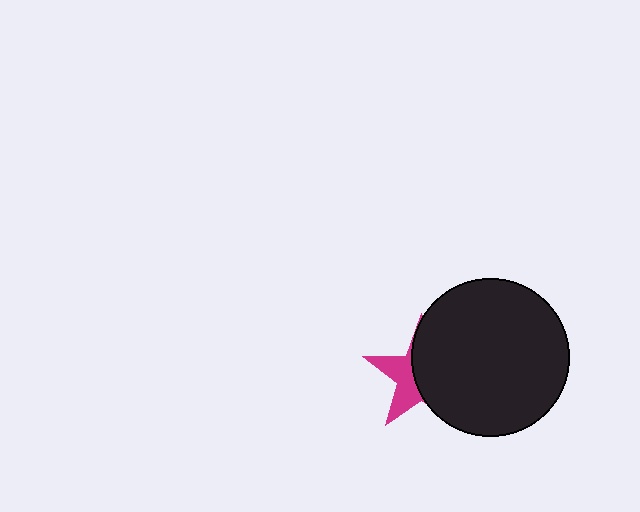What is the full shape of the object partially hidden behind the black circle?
The partially hidden object is a magenta star.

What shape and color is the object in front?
The object in front is a black circle.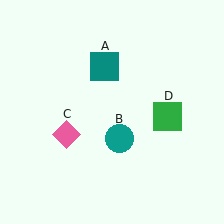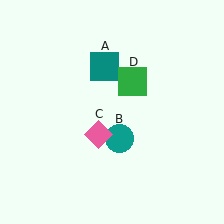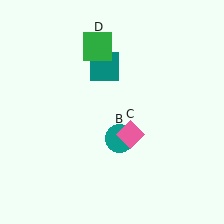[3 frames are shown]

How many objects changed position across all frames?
2 objects changed position: pink diamond (object C), green square (object D).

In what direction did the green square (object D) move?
The green square (object D) moved up and to the left.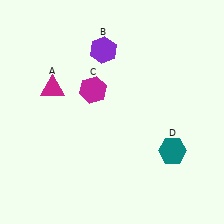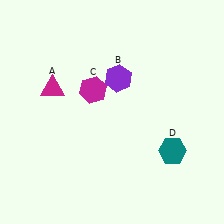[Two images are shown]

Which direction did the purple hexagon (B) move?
The purple hexagon (B) moved down.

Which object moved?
The purple hexagon (B) moved down.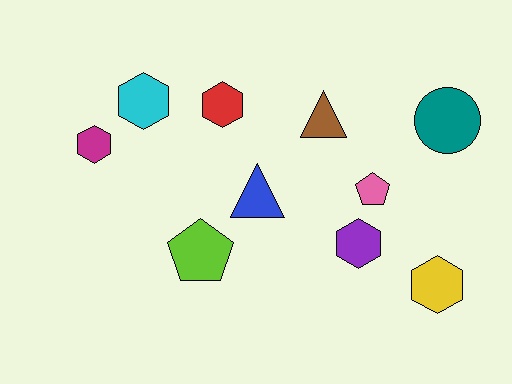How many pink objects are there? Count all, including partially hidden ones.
There is 1 pink object.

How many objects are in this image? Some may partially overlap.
There are 10 objects.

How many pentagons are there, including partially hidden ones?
There are 2 pentagons.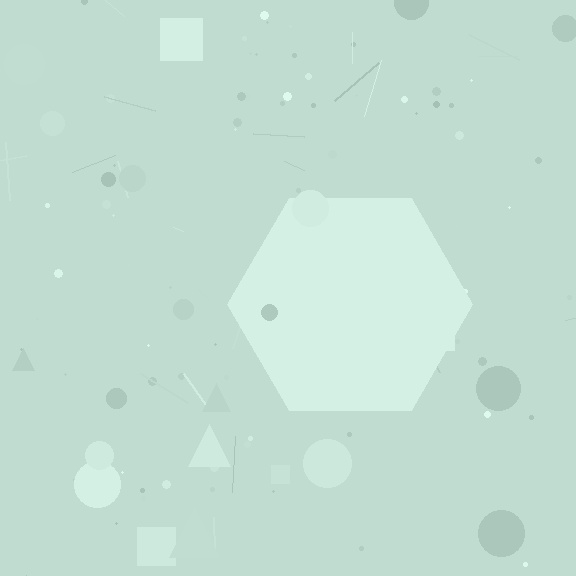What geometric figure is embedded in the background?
A hexagon is embedded in the background.